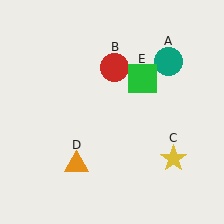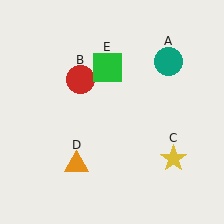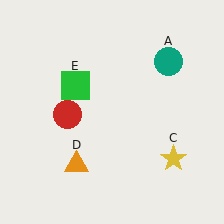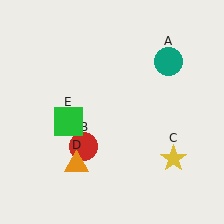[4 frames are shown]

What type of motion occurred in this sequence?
The red circle (object B), green square (object E) rotated counterclockwise around the center of the scene.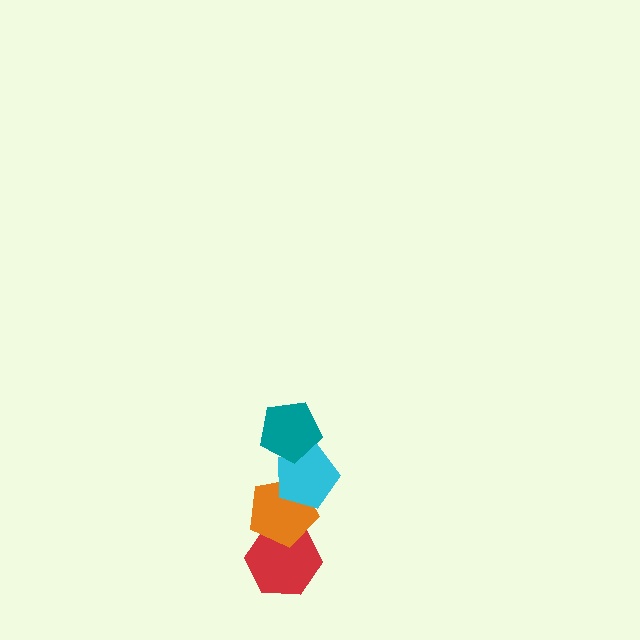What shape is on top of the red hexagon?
The orange pentagon is on top of the red hexagon.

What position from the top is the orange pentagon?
The orange pentagon is 3rd from the top.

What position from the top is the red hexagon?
The red hexagon is 4th from the top.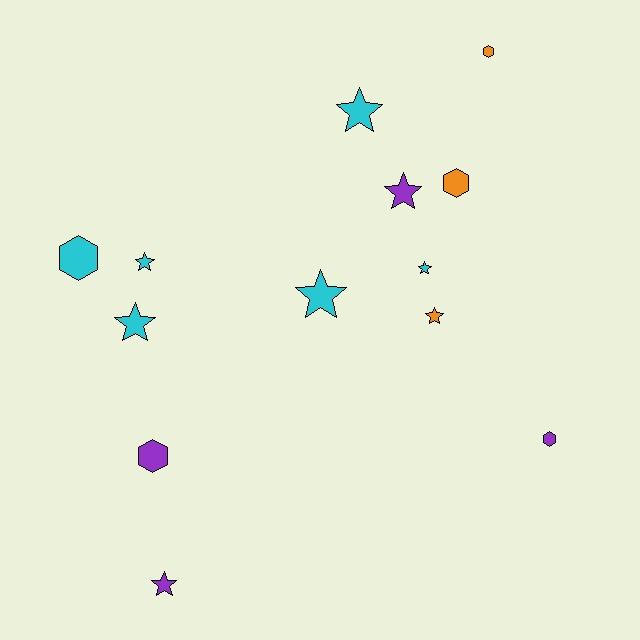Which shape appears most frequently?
Star, with 8 objects.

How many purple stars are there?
There are 2 purple stars.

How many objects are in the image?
There are 13 objects.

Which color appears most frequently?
Cyan, with 6 objects.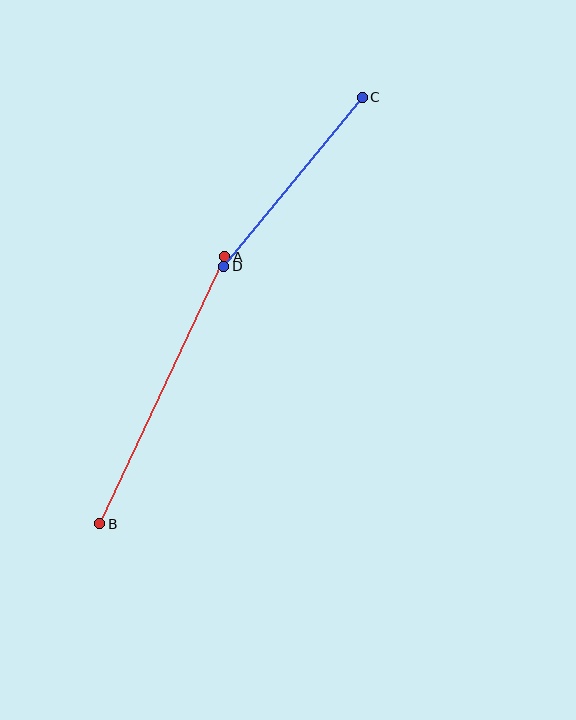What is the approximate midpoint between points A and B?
The midpoint is at approximately (162, 390) pixels.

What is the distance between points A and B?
The distance is approximately 294 pixels.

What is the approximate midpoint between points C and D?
The midpoint is at approximately (293, 182) pixels.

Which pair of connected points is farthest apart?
Points A and B are farthest apart.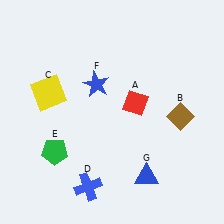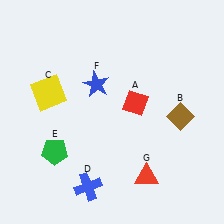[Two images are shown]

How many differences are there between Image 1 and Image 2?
There is 1 difference between the two images.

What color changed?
The triangle (G) changed from blue in Image 1 to red in Image 2.